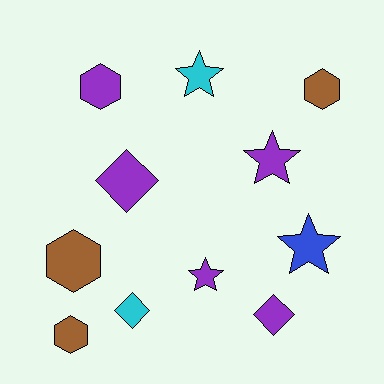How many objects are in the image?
There are 11 objects.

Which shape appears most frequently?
Hexagon, with 4 objects.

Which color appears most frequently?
Purple, with 5 objects.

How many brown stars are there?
There are no brown stars.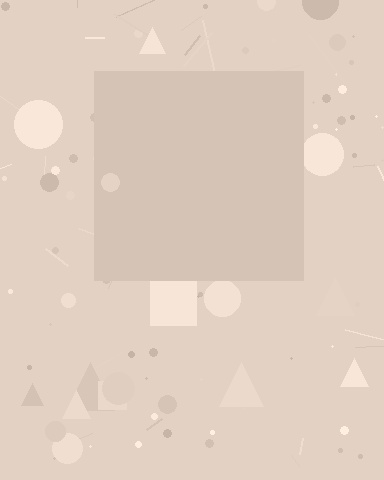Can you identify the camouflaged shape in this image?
The camouflaged shape is a square.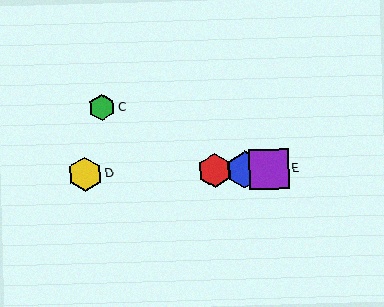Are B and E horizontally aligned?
Yes, both are at y≈170.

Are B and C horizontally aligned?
No, B is at y≈170 and C is at y≈107.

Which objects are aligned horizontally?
Objects A, B, D, E are aligned horizontally.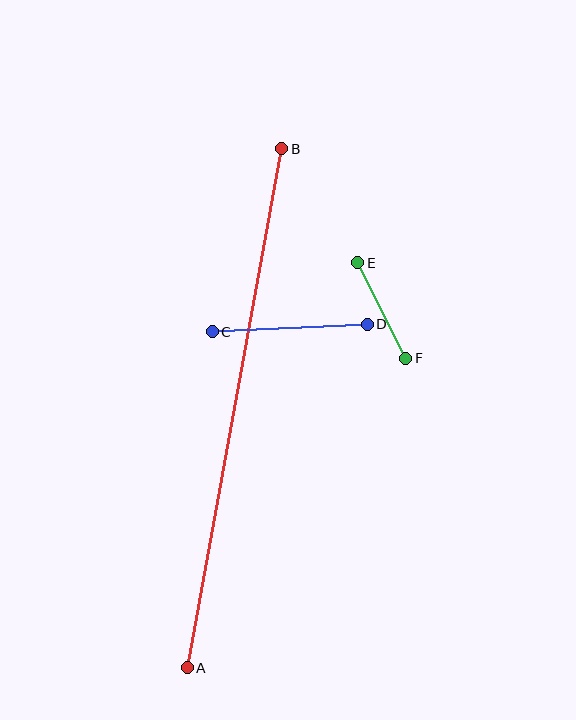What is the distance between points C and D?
The distance is approximately 155 pixels.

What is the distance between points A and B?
The distance is approximately 528 pixels.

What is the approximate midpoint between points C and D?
The midpoint is at approximately (290, 328) pixels.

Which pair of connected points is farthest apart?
Points A and B are farthest apart.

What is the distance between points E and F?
The distance is approximately 107 pixels.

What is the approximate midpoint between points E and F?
The midpoint is at approximately (382, 311) pixels.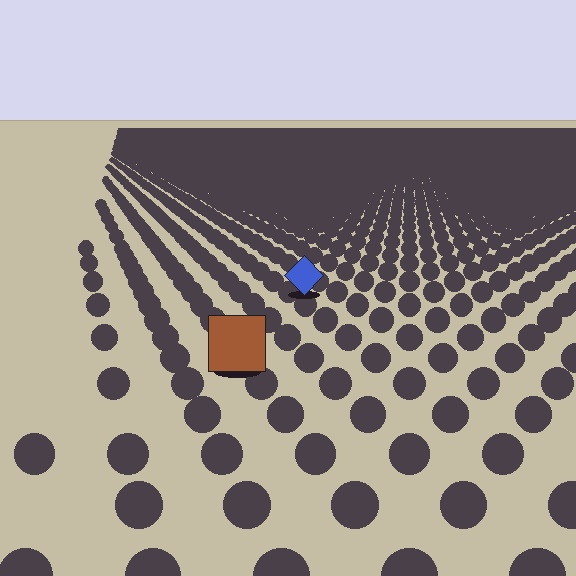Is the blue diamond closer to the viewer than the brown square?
No. The brown square is closer — you can tell from the texture gradient: the ground texture is coarser near it.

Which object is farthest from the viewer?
The blue diamond is farthest from the viewer. It appears smaller and the ground texture around it is denser.